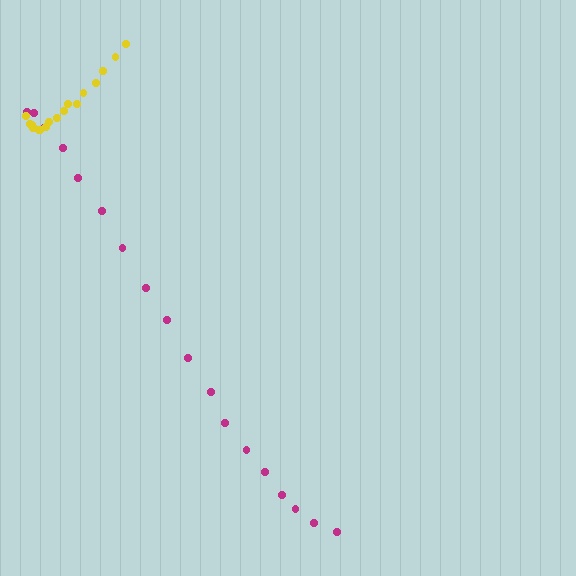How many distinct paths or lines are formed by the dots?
There are 2 distinct paths.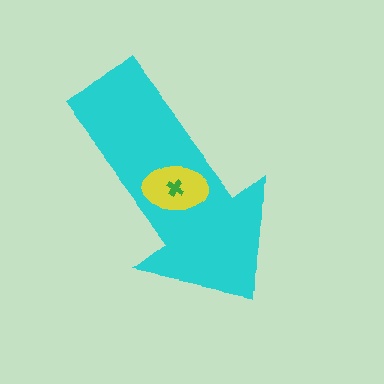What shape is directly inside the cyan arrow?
The yellow ellipse.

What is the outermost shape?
The cyan arrow.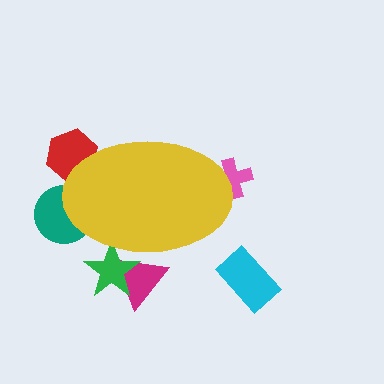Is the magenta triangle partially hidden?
Yes, the magenta triangle is partially hidden behind the yellow ellipse.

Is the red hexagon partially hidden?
Yes, the red hexagon is partially hidden behind the yellow ellipse.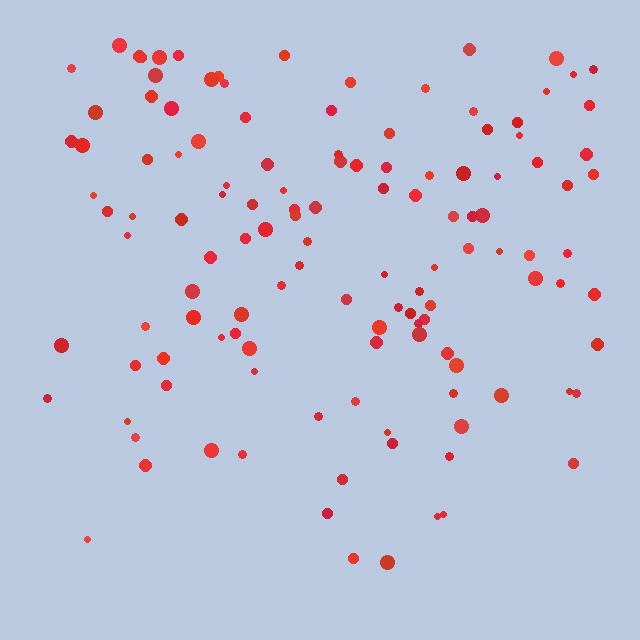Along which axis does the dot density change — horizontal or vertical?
Vertical.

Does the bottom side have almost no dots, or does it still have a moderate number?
Still a moderate number, just noticeably fewer than the top.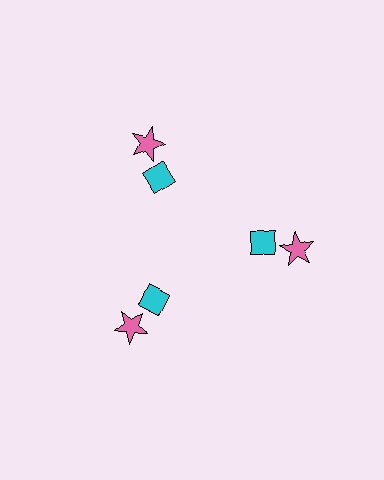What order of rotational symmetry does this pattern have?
This pattern has 3-fold rotational symmetry.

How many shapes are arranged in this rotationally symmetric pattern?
There are 6 shapes, arranged in 3 groups of 2.